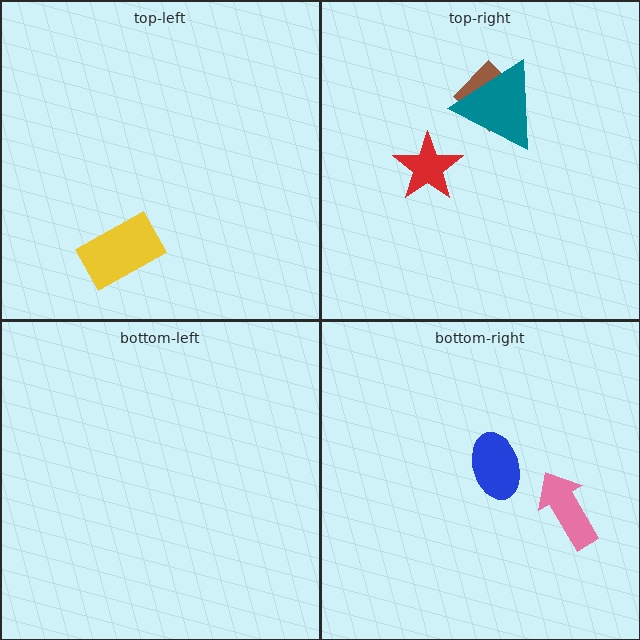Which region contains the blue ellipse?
The bottom-right region.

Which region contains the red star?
The top-right region.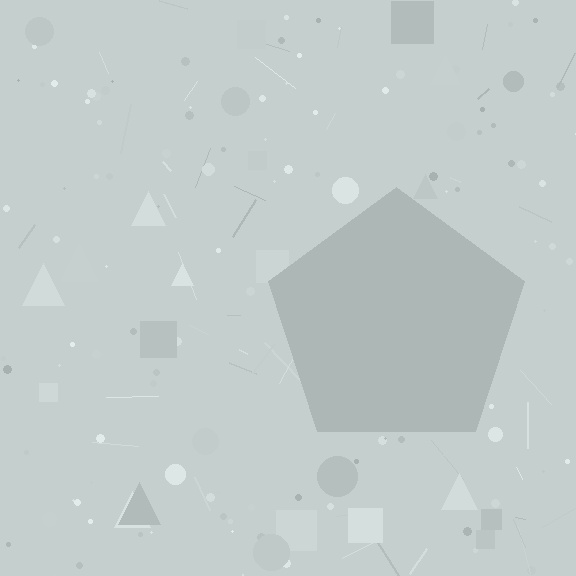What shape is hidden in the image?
A pentagon is hidden in the image.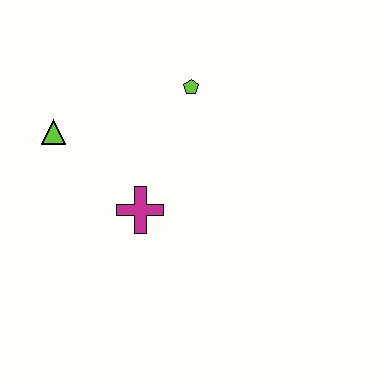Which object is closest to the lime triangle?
The magenta cross is closest to the lime triangle.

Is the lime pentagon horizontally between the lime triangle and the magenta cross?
No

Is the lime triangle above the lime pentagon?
No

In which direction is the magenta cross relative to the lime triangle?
The magenta cross is to the right of the lime triangle.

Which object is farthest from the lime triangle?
The lime pentagon is farthest from the lime triangle.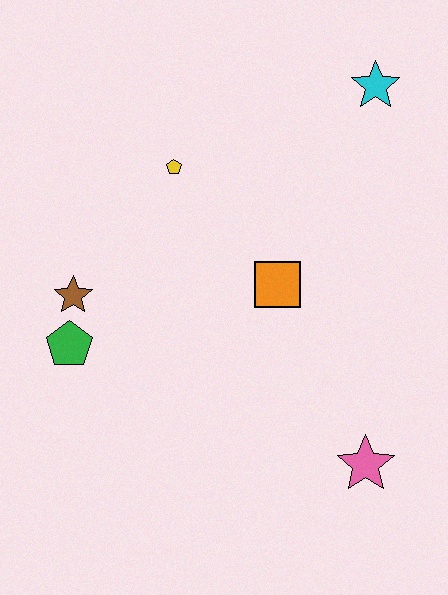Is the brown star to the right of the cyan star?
No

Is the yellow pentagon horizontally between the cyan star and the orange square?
No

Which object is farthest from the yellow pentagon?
The pink star is farthest from the yellow pentagon.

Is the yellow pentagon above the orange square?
Yes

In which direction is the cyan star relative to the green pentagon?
The cyan star is to the right of the green pentagon.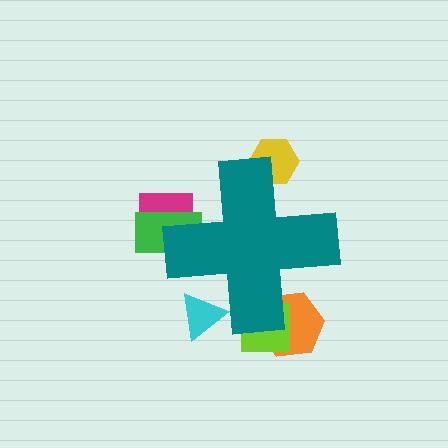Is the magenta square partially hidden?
Yes, the magenta square is partially hidden behind the teal cross.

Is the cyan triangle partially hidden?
Yes, the cyan triangle is partially hidden behind the teal cross.